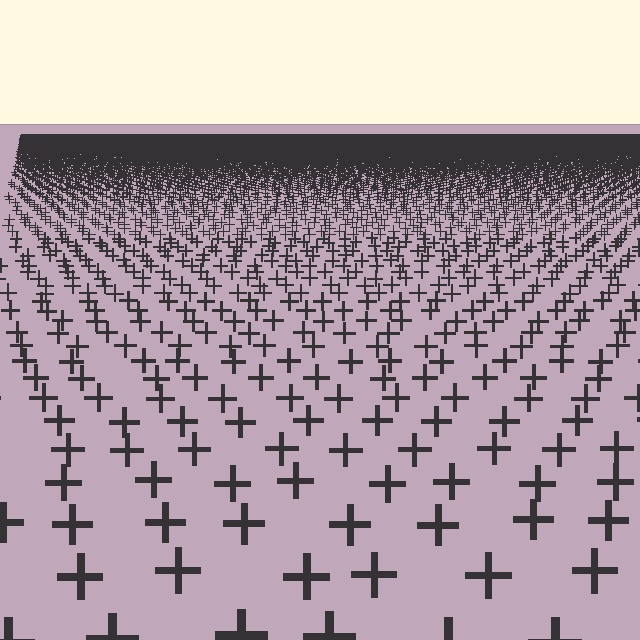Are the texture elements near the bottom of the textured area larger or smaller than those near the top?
Larger. Near the bottom, elements are closer to the viewer and appear at a bigger on-screen size.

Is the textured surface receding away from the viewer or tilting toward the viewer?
The surface is receding away from the viewer. Texture elements get smaller and denser toward the top.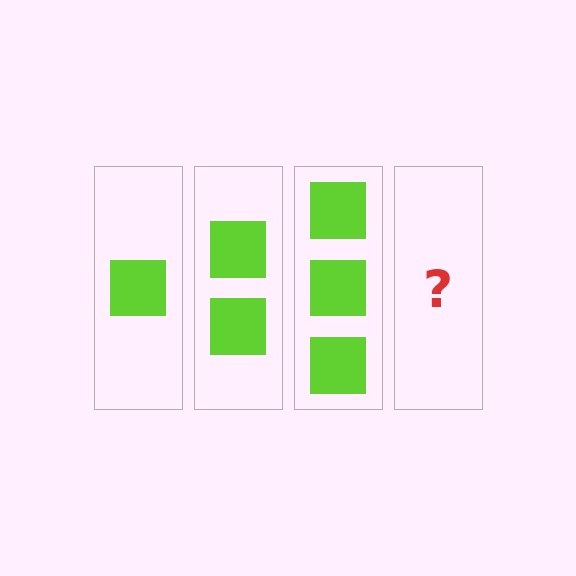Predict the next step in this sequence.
The next step is 4 squares.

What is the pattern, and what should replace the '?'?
The pattern is that each step adds one more square. The '?' should be 4 squares.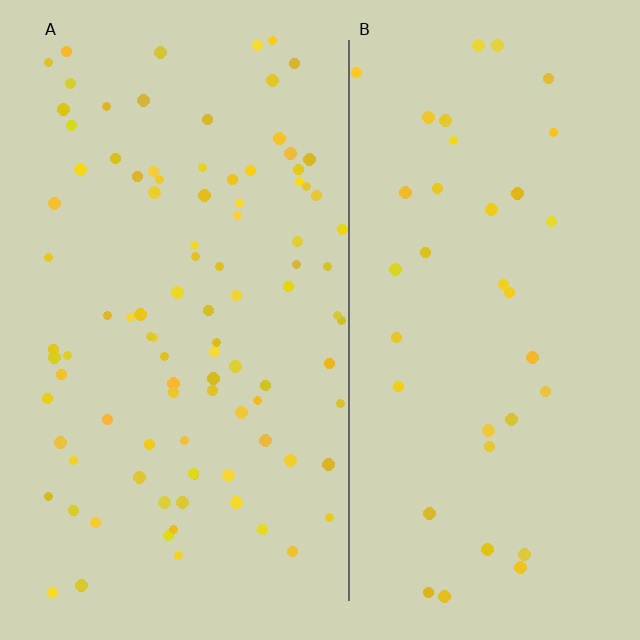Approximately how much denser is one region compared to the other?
Approximately 2.6× — region A over region B.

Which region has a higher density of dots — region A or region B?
A (the left).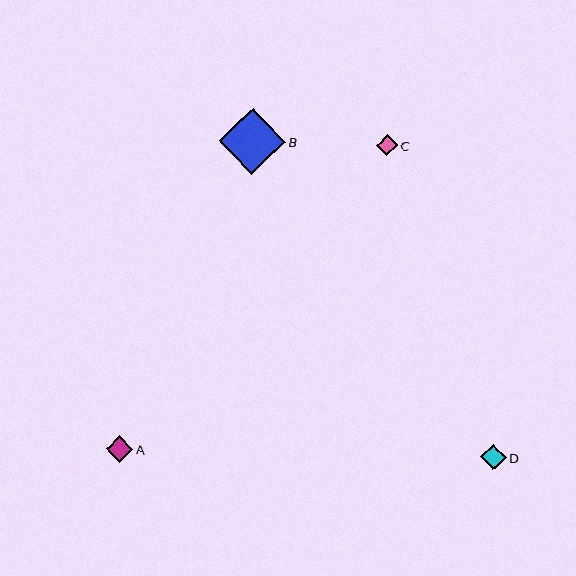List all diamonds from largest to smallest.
From largest to smallest: B, A, D, C.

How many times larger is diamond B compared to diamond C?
Diamond B is approximately 3.1 times the size of diamond C.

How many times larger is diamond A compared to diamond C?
Diamond A is approximately 1.3 times the size of diamond C.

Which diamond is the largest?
Diamond B is the largest with a size of approximately 66 pixels.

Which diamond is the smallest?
Diamond C is the smallest with a size of approximately 21 pixels.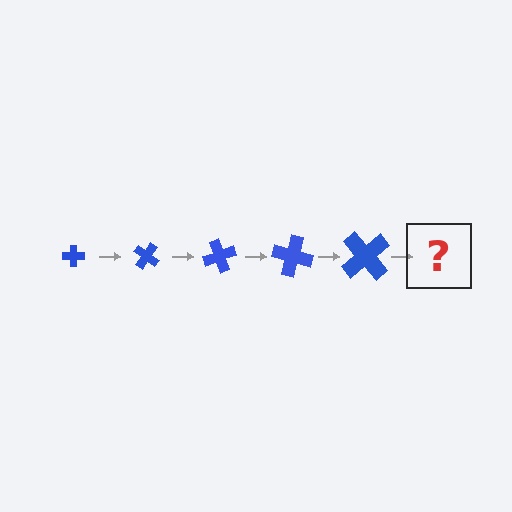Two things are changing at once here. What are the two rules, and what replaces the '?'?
The two rules are that the cross grows larger each step and it rotates 35 degrees each step. The '?' should be a cross, larger than the previous one and rotated 175 degrees from the start.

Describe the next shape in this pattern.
It should be a cross, larger than the previous one and rotated 175 degrees from the start.